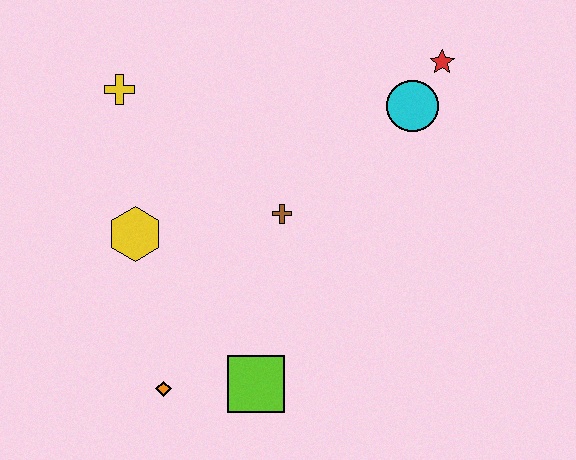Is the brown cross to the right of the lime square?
Yes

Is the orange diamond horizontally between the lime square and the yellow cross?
Yes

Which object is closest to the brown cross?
The yellow hexagon is closest to the brown cross.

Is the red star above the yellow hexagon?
Yes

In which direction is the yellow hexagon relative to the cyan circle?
The yellow hexagon is to the left of the cyan circle.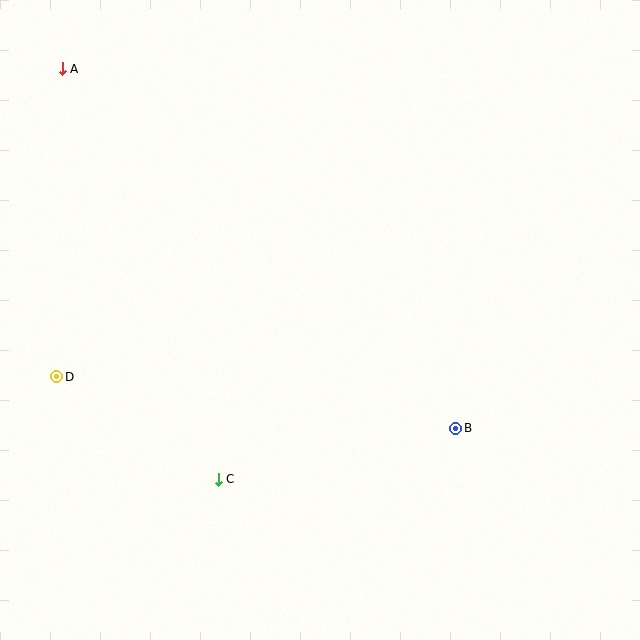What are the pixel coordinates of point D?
Point D is at (57, 377).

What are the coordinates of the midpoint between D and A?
The midpoint between D and A is at (60, 223).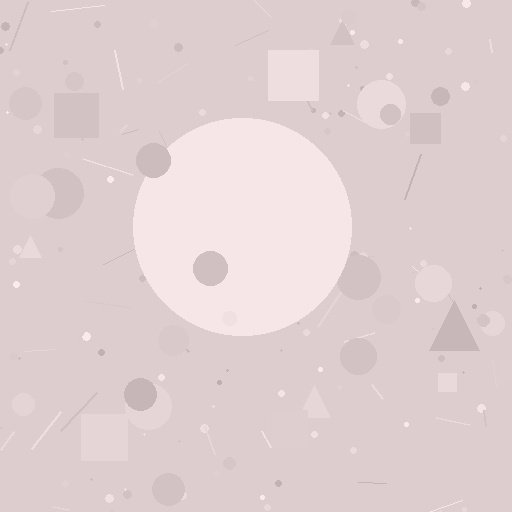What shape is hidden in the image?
A circle is hidden in the image.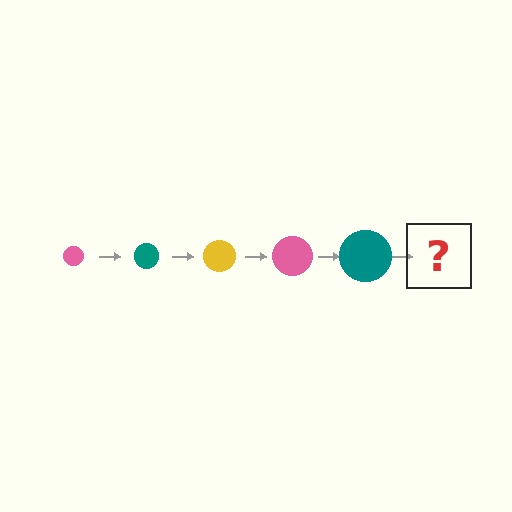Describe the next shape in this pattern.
It should be a yellow circle, larger than the previous one.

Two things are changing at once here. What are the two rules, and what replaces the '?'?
The two rules are that the circle grows larger each step and the color cycles through pink, teal, and yellow. The '?' should be a yellow circle, larger than the previous one.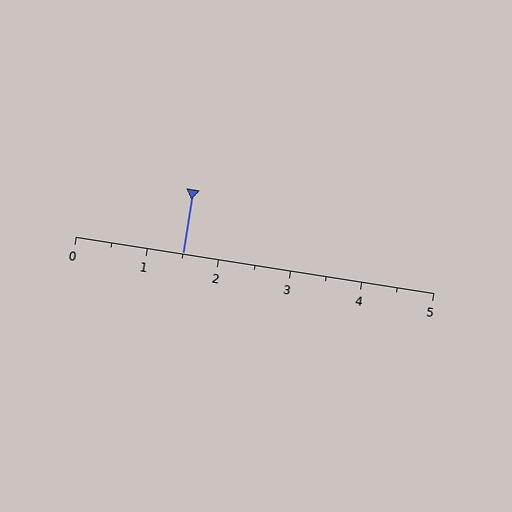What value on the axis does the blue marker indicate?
The marker indicates approximately 1.5.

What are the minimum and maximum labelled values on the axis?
The axis runs from 0 to 5.